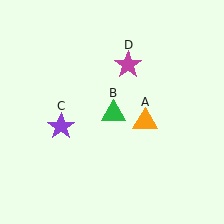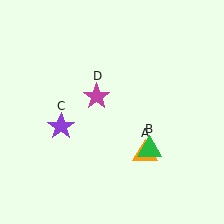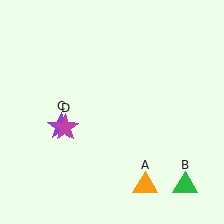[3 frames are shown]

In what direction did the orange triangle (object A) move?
The orange triangle (object A) moved down.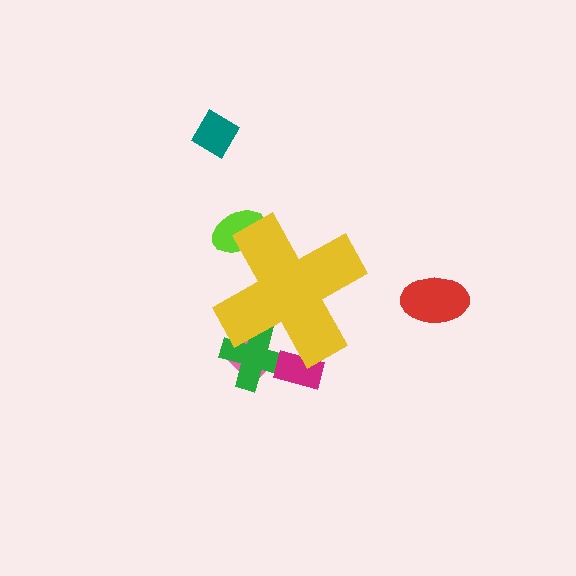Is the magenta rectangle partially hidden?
Yes, the magenta rectangle is partially hidden behind the yellow cross.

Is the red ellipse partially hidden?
No, the red ellipse is fully visible.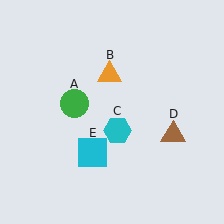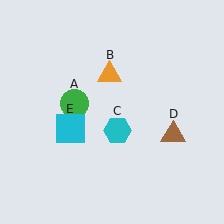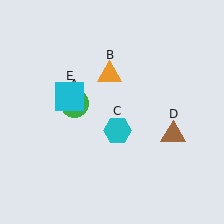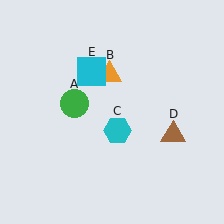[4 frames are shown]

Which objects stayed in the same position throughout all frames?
Green circle (object A) and orange triangle (object B) and cyan hexagon (object C) and brown triangle (object D) remained stationary.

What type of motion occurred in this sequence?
The cyan square (object E) rotated clockwise around the center of the scene.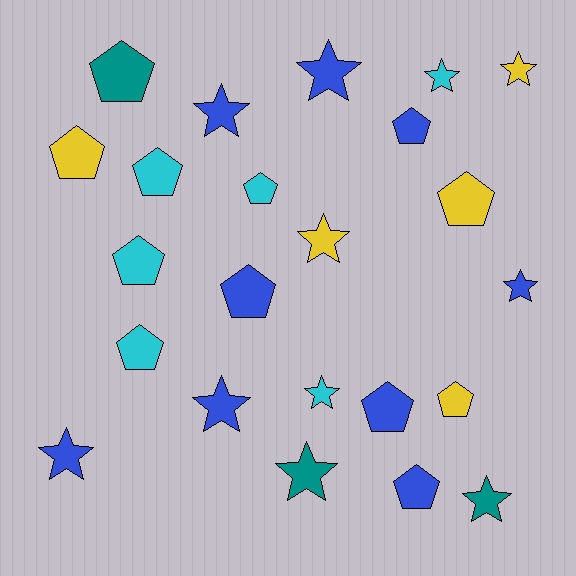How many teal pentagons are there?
There is 1 teal pentagon.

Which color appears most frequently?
Blue, with 9 objects.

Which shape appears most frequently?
Pentagon, with 12 objects.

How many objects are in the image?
There are 23 objects.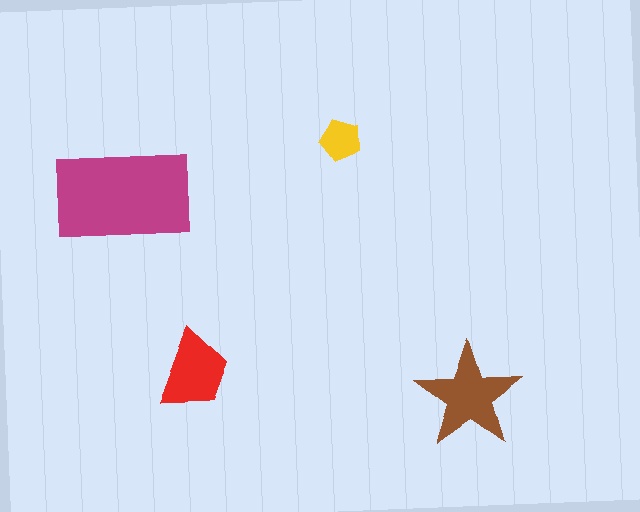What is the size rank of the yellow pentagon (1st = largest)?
4th.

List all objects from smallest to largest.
The yellow pentagon, the red trapezoid, the brown star, the magenta rectangle.